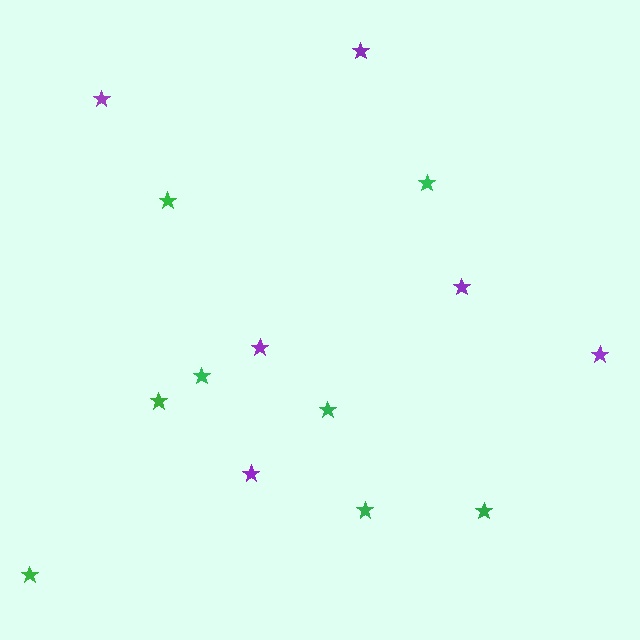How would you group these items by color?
There are 2 groups: one group of purple stars (6) and one group of green stars (8).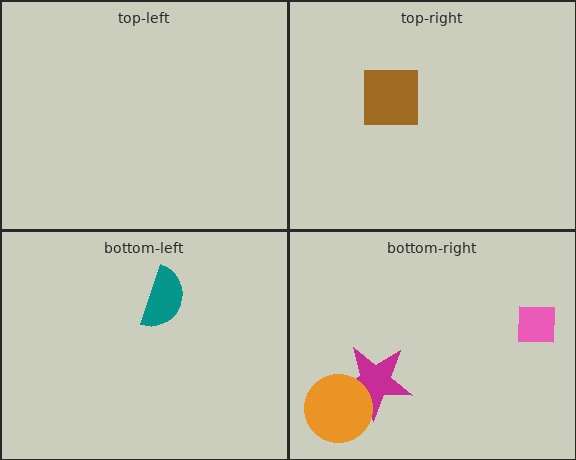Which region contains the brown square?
The top-right region.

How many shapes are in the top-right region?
1.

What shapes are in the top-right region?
The brown square.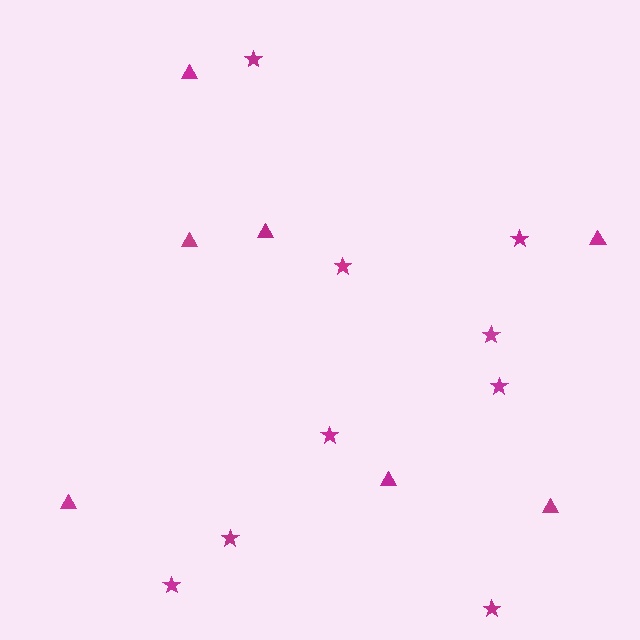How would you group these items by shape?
There are 2 groups: one group of stars (9) and one group of triangles (7).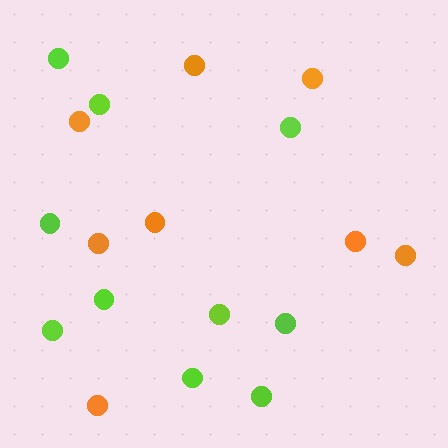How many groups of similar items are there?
There are 2 groups: one group of lime circles (10) and one group of orange circles (8).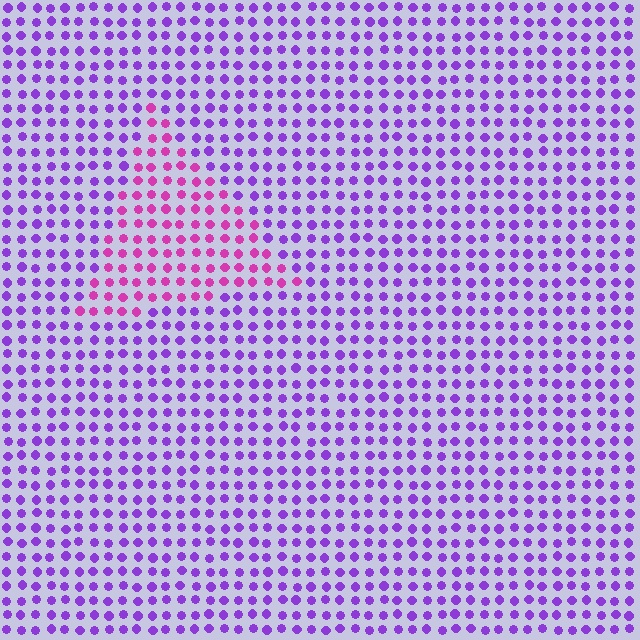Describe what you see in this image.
The image is filled with small purple elements in a uniform arrangement. A triangle-shaped region is visible where the elements are tinted to a slightly different hue, forming a subtle color boundary.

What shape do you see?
I see a triangle.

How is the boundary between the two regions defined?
The boundary is defined purely by a slight shift in hue (about 43 degrees). Spacing, size, and orientation are identical on both sides.